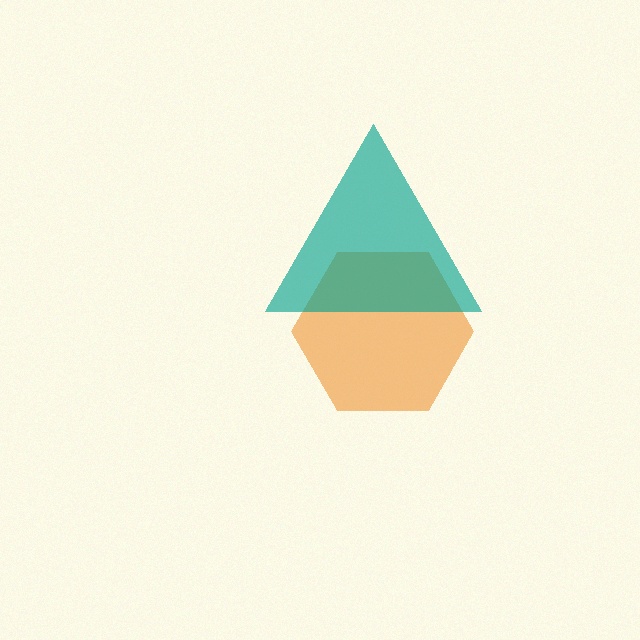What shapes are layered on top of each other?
The layered shapes are: an orange hexagon, a teal triangle.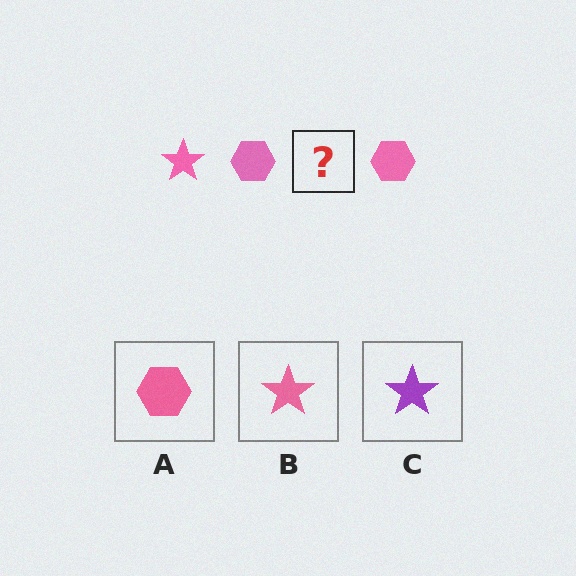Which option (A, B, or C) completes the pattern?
B.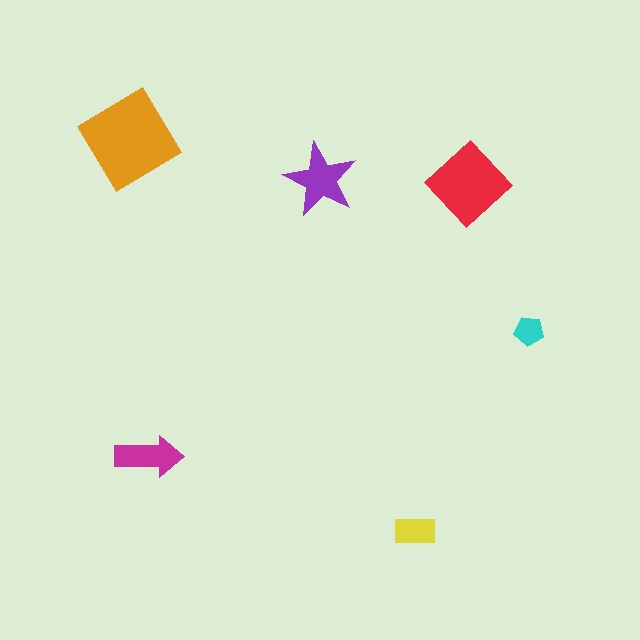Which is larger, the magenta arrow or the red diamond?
The red diamond.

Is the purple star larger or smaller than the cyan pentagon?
Larger.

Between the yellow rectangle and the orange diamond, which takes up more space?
The orange diamond.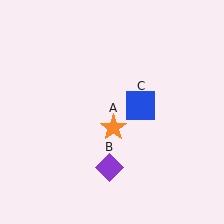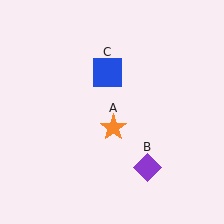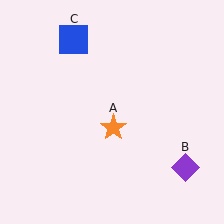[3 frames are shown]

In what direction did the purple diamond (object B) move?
The purple diamond (object B) moved right.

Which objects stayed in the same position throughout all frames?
Orange star (object A) remained stationary.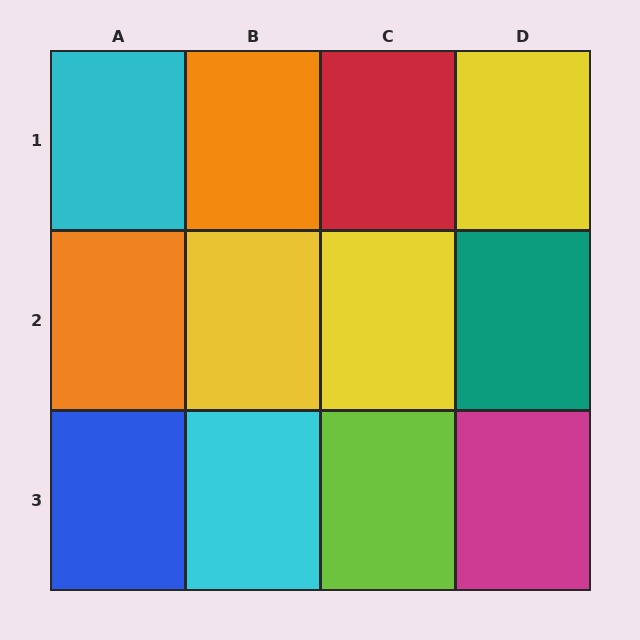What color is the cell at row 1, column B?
Orange.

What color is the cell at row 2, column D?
Teal.